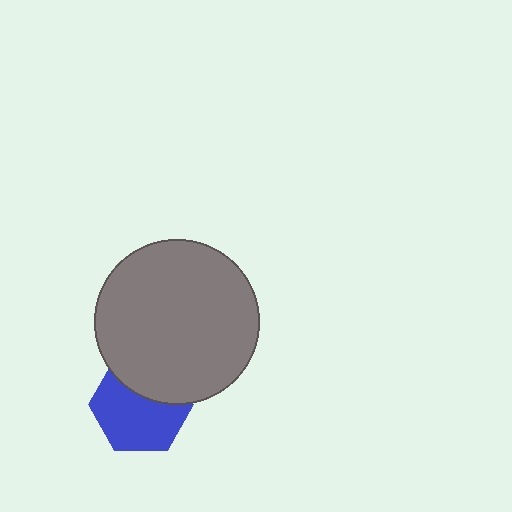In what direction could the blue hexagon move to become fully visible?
The blue hexagon could move down. That would shift it out from behind the gray circle entirely.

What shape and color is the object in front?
The object in front is a gray circle.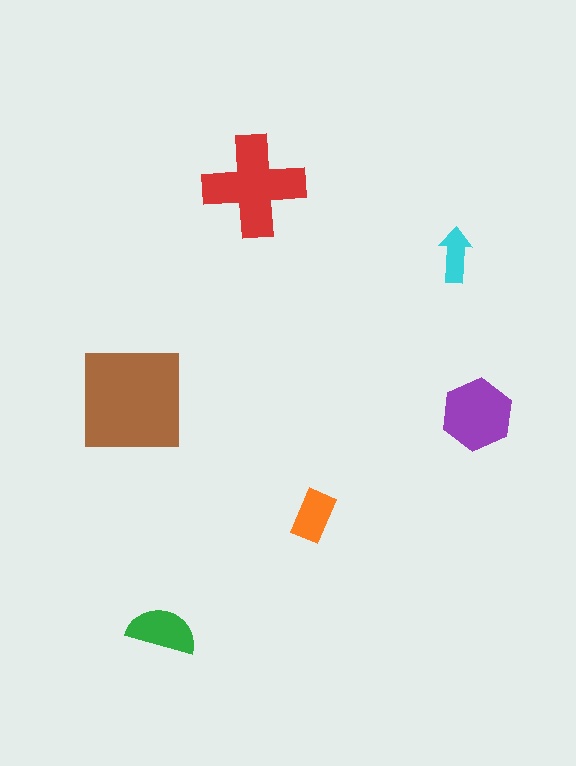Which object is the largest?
The brown square.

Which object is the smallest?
The cyan arrow.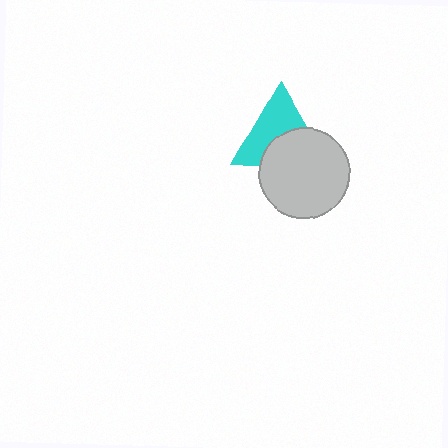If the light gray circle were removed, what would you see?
You would see the complete cyan triangle.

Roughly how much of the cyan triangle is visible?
About half of it is visible (roughly 56%).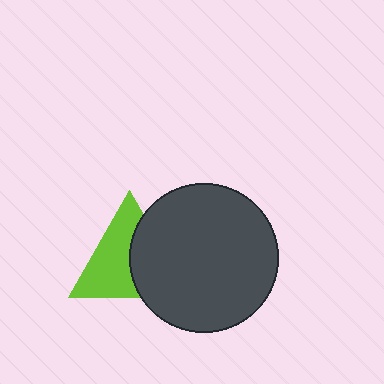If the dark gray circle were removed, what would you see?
You would see the complete lime triangle.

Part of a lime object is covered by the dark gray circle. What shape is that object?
It is a triangle.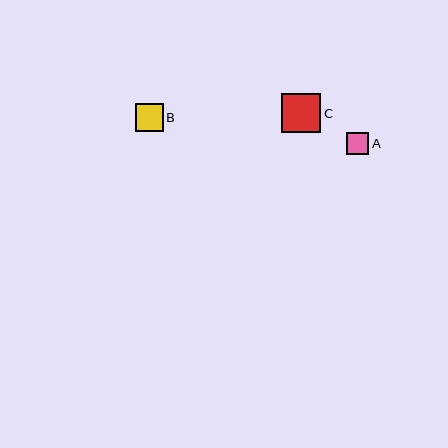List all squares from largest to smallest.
From largest to smallest: C, B, A.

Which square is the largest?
Square C is the largest with a size of approximately 39 pixels.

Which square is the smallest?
Square A is the smallest with a size of approximately 22 pixels.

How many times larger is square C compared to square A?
Square C is approximately 1.8 times the size of square A.